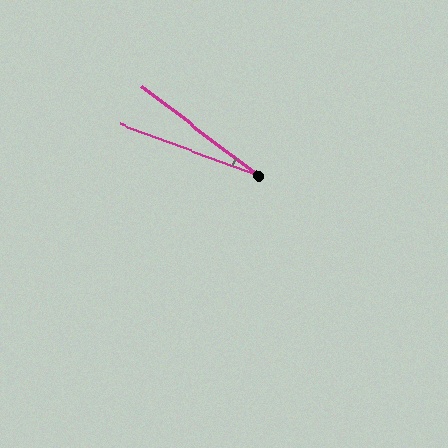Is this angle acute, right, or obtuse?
It is acute.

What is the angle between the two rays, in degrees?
Approximately 17 degrees.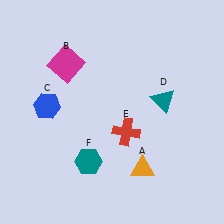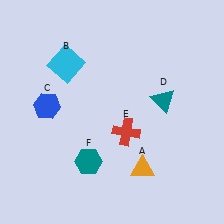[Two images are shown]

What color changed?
The square (B) changed from magenta in Image 1 to cyan in Image 2.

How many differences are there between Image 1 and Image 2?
There is 1 difference between the two images.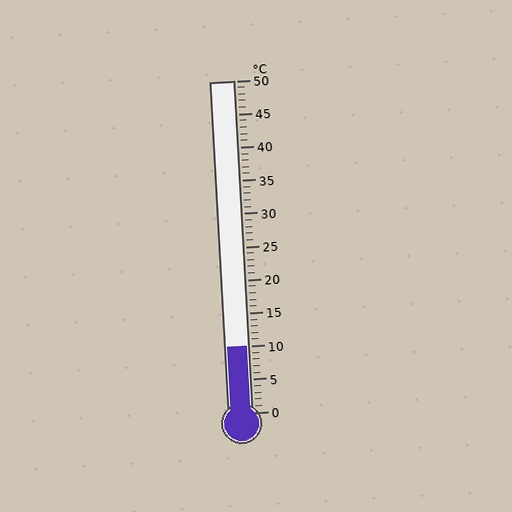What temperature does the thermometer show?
The thermometer shows approximately 10°C.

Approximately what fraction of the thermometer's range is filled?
The thermometer is filled to approximately 20% of its range.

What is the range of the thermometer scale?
The thermometer scale ranges from 0°C to 50°C.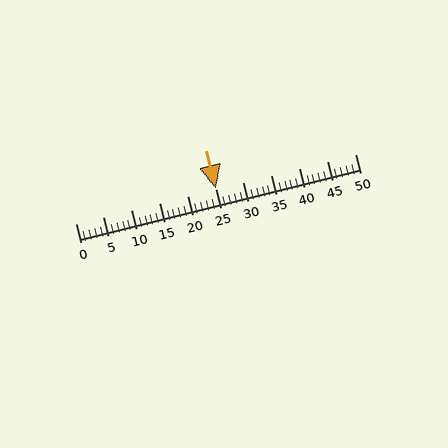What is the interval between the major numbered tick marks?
The major tick marks are spaced 5 units apart.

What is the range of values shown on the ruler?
The ruler shows values from 0 to 50.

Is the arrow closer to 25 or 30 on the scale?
The arrow is closer to 25.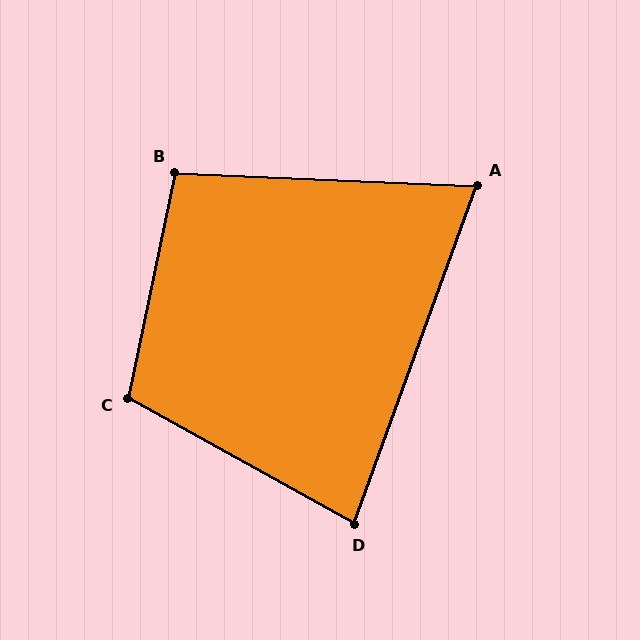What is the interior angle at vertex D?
Approximately 81 degrees (acute).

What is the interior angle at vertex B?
Approximately 99 degrees (obtuse).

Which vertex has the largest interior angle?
C, at approximately 108 degrees.